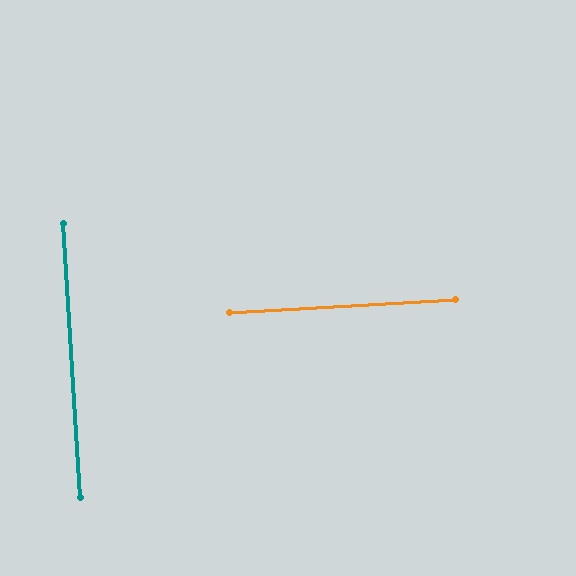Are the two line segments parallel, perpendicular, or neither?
Perpendicular — they meet at approximately 90°.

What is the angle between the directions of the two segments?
Approximately 90 degrees.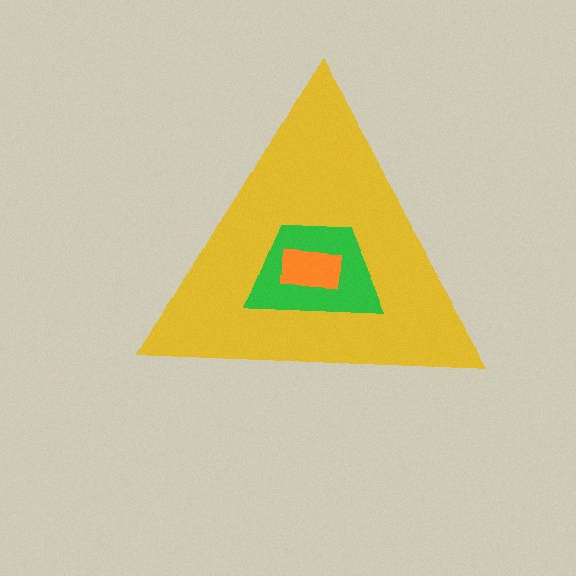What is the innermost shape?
The orange rectangle.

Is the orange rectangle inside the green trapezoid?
Yes.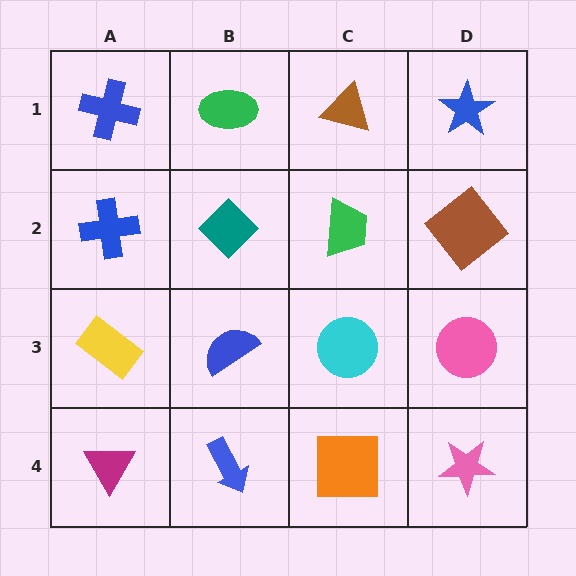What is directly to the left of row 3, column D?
A cyan circle.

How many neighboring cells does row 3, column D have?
3.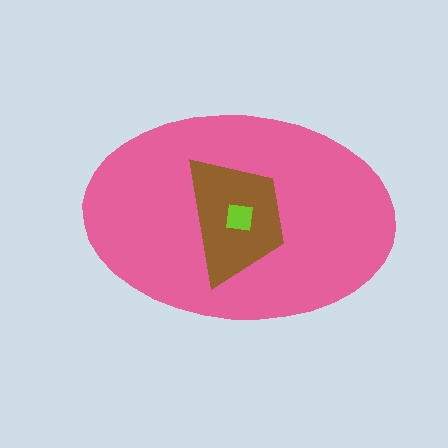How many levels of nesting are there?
3.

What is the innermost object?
The lime square.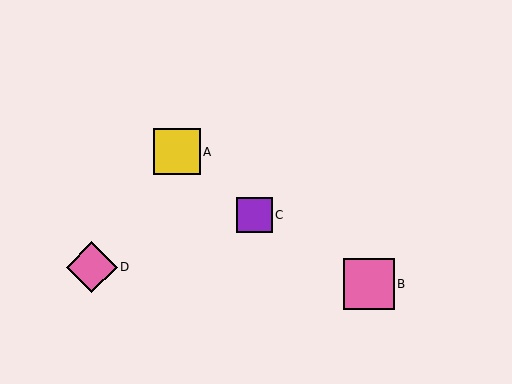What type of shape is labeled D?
Shape D is a pink diamond.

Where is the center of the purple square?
The center of the purple square is at (255, 215).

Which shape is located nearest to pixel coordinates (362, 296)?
The pink square (labeled B) at (369, 284) is nearest to that location.